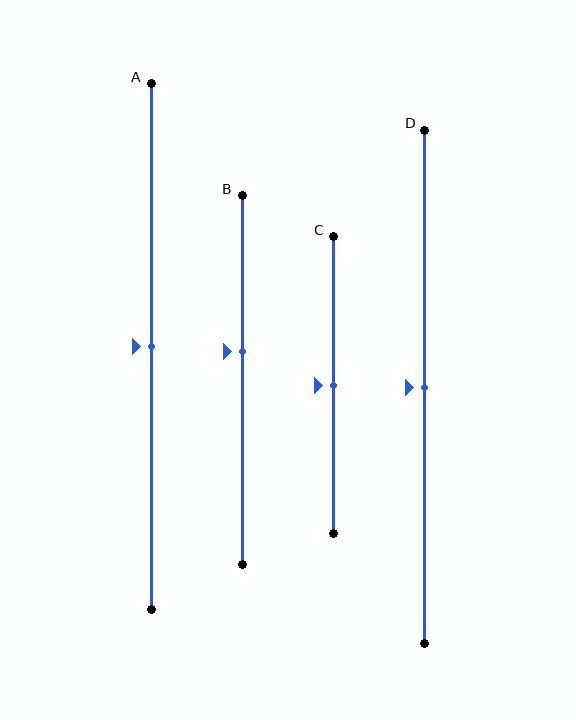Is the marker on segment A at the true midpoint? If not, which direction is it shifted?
Yes, the marker on segment A is at the true midpoint.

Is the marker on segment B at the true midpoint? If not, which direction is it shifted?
No, the marker on segment B is shifted upward by about 8% of the segment length.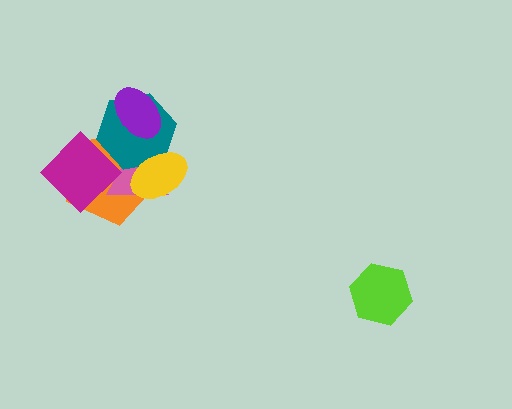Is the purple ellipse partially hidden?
No, no other shape covers it.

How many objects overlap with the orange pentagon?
5 objects overlap with the orange pentagon.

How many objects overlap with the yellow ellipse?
3 objects overlap with the yellow ellipse.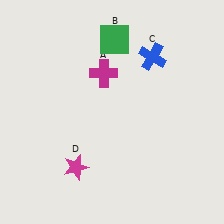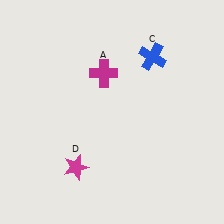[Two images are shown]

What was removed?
The green square (B) was removed in Image 2.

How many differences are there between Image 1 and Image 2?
There is 1 difference between the two images.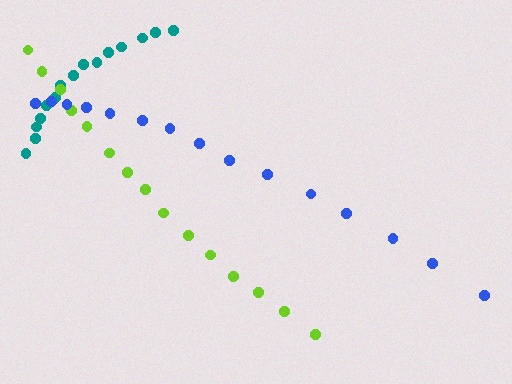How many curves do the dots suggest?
There are 3 distinct paths.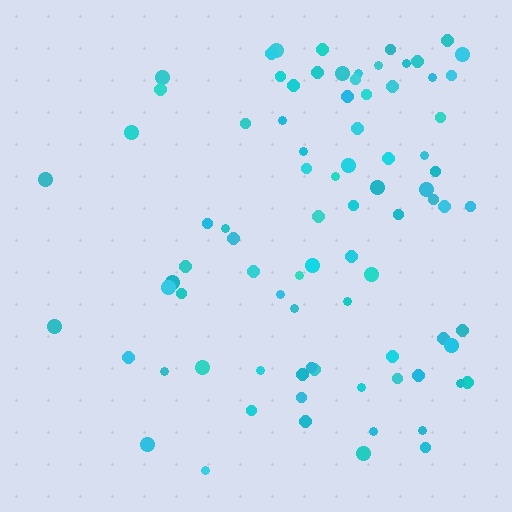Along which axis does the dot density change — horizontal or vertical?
Horizontal.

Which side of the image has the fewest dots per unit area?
The left.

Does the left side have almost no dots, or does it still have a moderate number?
Still a moderate number, just noticeably fewer than the right.